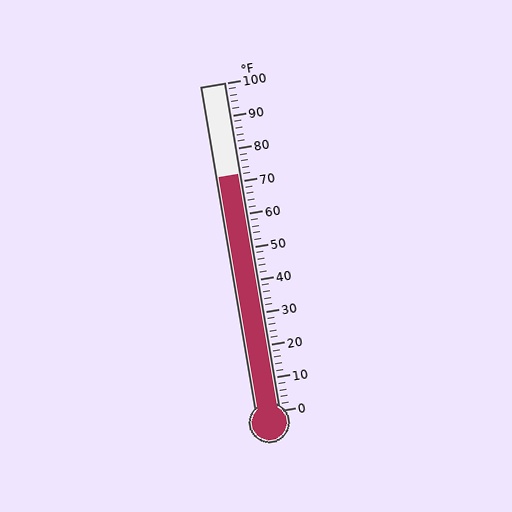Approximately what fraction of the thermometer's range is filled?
The thermometer is filled to approximately 70% of its range.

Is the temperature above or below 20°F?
The temperature is above 20°F.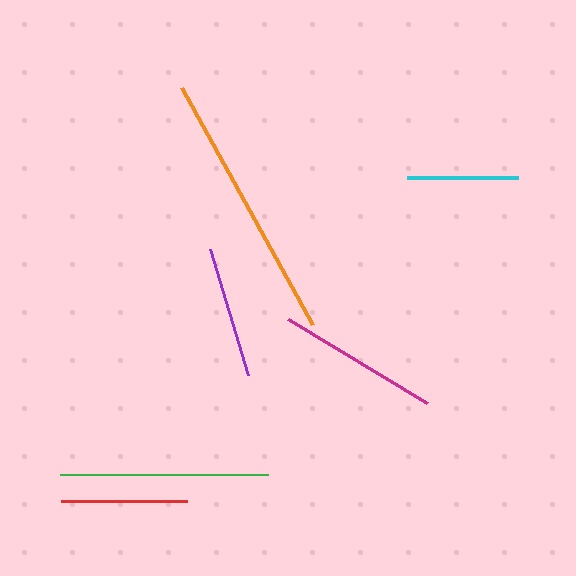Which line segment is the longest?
The orange line is the longest at approximately 270 pixels.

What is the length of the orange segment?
The orange segment is approximately 270 pixels long.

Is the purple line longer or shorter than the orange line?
The orange line is longer than the purple line.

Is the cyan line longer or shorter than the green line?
The green line is longer than the cyan line.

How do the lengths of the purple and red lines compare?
The purple and red lines are approximately the same length.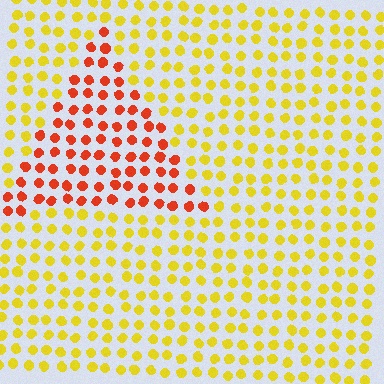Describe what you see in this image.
The image is filled with small yellow elements in a uniform arrangement. A triangle-shaped region is visible where the elements are tinted to a slightly different hue, forming a subtle color boundary.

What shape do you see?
I see a triangle.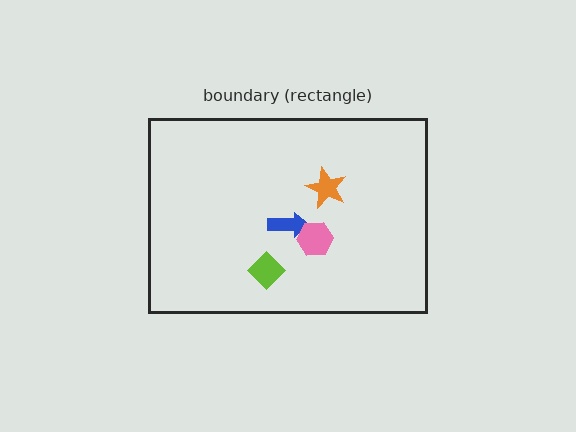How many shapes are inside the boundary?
4 inside, 0 outside.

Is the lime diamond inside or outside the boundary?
Inside.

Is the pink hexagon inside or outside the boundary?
Inside.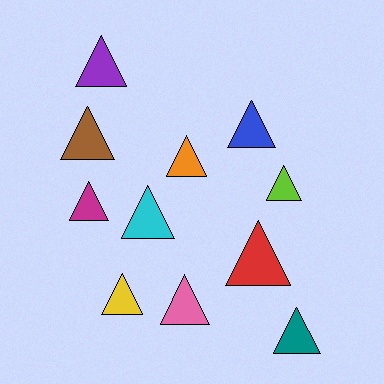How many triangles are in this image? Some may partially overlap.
There are 11 triangles.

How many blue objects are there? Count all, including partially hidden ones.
There is 1 blue object.